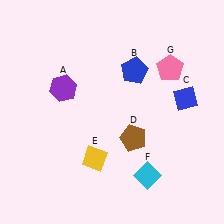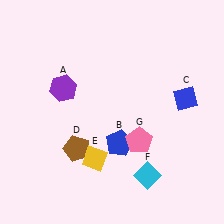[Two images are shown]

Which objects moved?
The objects that moved are: the blue pentagon (B), the brown pentagon (D), the pink pentagon (G).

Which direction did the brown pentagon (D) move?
The brown pentagon (D) moved left.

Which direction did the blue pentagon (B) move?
The blue pentagon (B) moved down.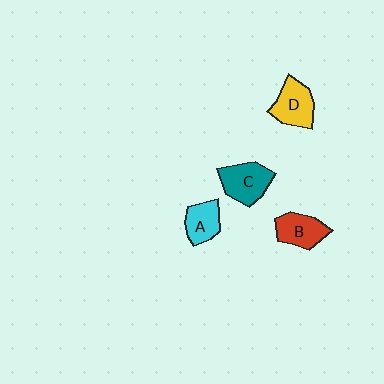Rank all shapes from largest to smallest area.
From largest to smallest: C (teal), D (yellow), B (red), A (cyan).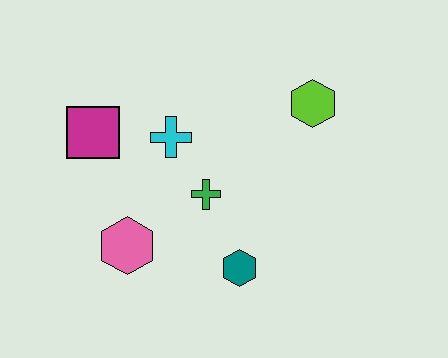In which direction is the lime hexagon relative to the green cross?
The lime hexagon is to the right of the green cross.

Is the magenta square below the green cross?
No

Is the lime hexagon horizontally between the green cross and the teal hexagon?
No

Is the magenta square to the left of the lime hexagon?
Yes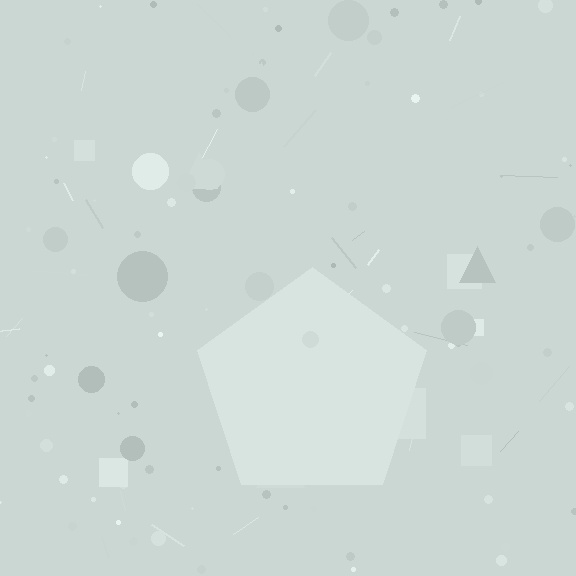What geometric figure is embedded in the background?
A pentagon is embedded in the background.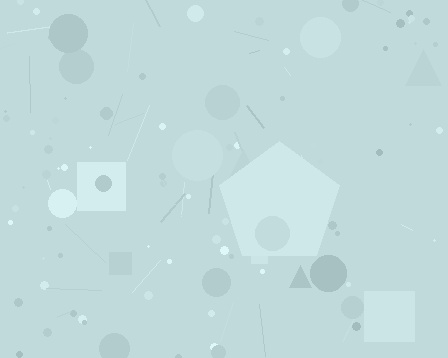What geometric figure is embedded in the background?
A pentagon is embedded in the background.